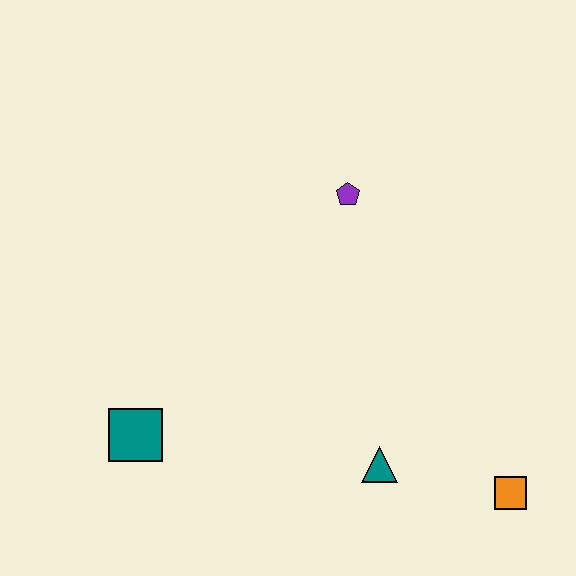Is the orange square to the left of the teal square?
No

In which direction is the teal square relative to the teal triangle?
The teal square is to the left of the teal triangle.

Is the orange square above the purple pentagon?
No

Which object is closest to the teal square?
The teal triangle is closest to the teal square.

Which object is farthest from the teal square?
The orange square is farthest from the teal square.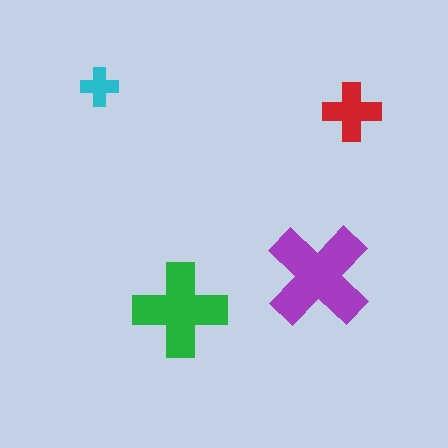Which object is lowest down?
The green cross is bottommost.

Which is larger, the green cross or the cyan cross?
The green one.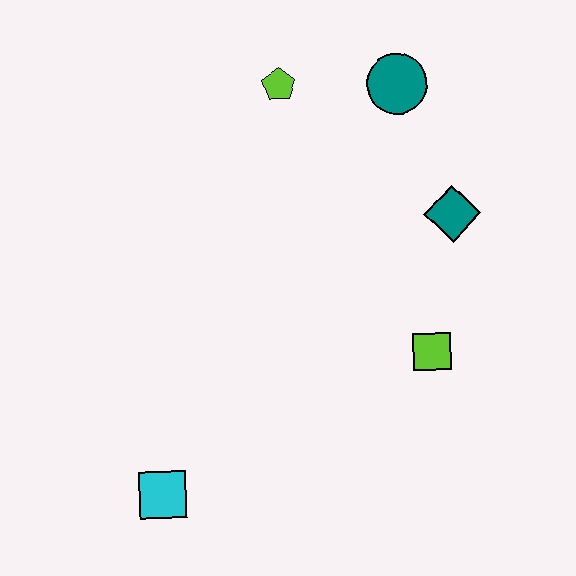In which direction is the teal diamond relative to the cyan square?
The teal diamond is to the right of the cyan square.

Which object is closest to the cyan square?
The lime square is closest to the cyan square.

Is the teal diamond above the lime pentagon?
No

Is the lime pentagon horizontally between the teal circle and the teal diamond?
No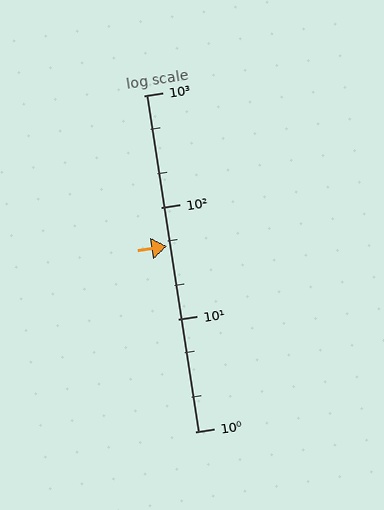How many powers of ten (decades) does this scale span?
The scale spans 3 decades, from 1 to 1000.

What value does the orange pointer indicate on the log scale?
The pointer indicates approximately 45.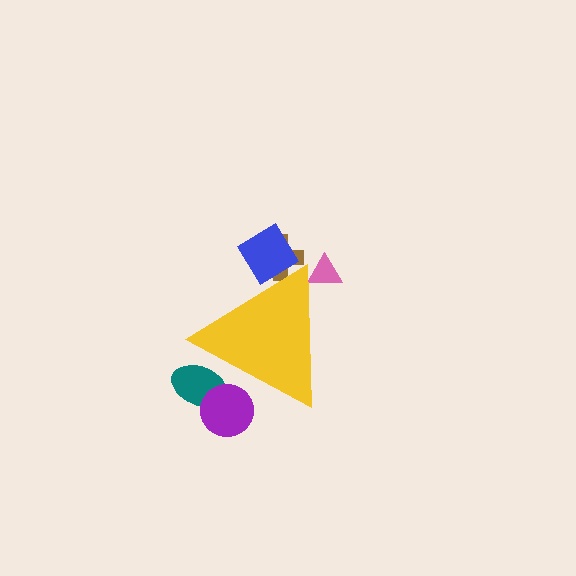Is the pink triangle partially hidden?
Yes, the pink triangle is partially hidden behind the yellow triangle.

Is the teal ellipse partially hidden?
Yes, the teal ellipse is partially hidden behind the yellow triangle.